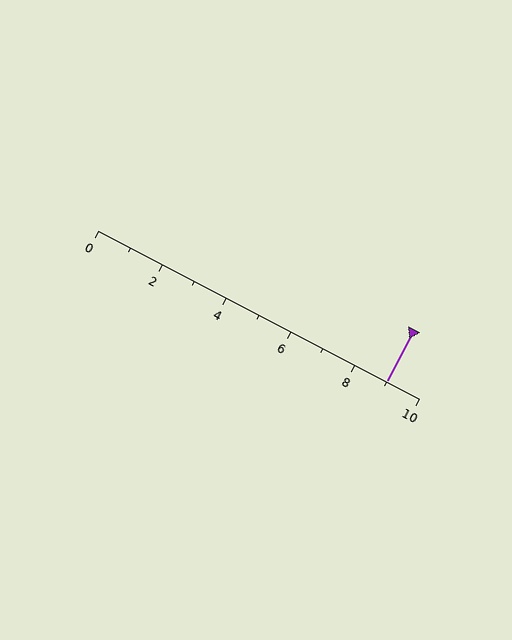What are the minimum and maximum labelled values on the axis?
The axis runs from 0 to 10.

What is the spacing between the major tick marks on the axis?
The major ticks are spaced 2 apart.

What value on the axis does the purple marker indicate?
The marker indicates approximately 9.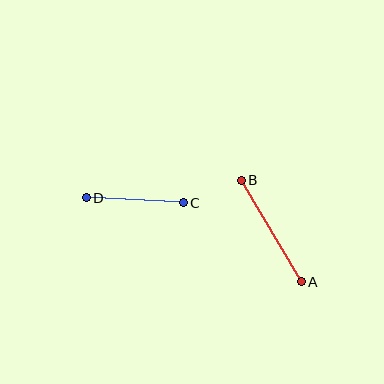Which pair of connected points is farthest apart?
Points A and B are farthest apart.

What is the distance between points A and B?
The distance is approximately 118 pixels.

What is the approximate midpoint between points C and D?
The midpoint is at approximately (135, 200) pixels.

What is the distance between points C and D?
The distance is approximately 97 pixels.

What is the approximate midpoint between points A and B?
The midpoint is at approximately (271, 231) pixels.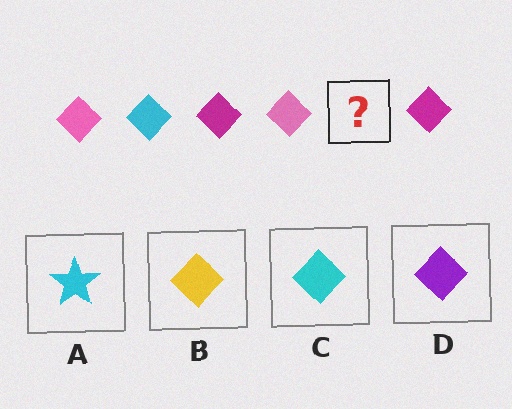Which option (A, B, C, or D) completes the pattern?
C.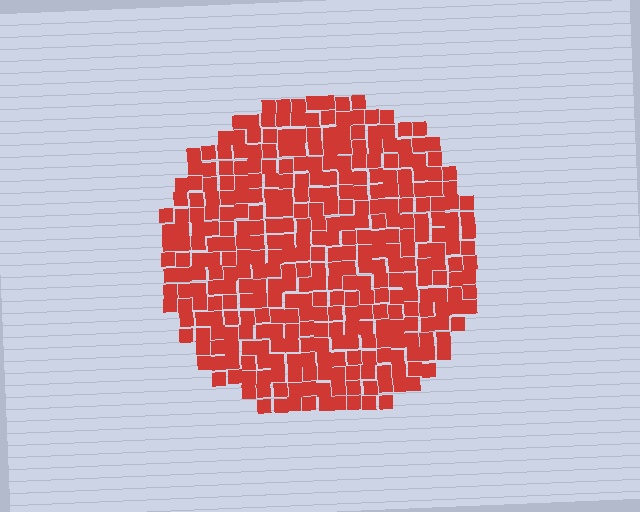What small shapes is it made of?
It is made of small squares.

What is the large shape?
The large shape is a circle.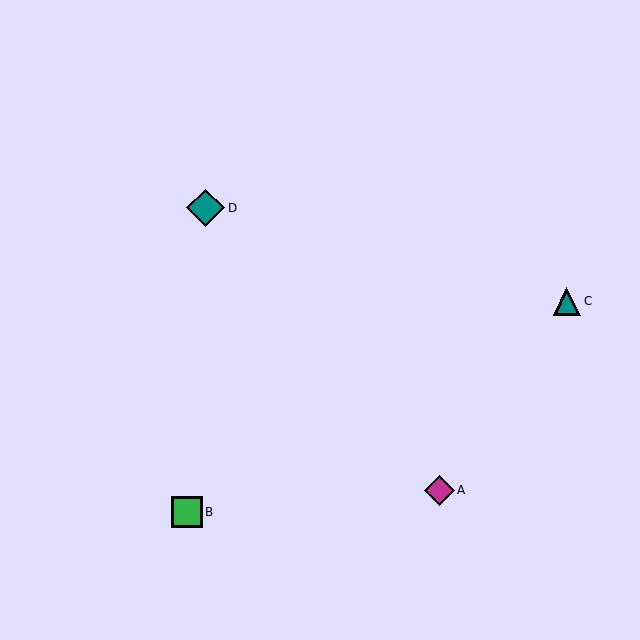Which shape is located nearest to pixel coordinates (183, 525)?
The green square (labeled B) at (187, 512) is nearest to that location.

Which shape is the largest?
The teal diamond (labeled D) is the largest.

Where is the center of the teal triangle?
The center of the teal triangle is at (567, 301).